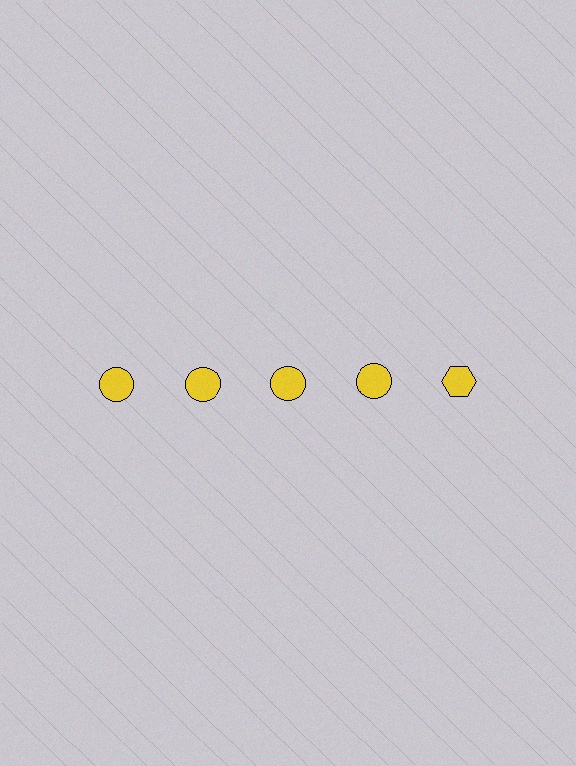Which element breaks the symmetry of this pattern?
The yellow hexagon in the top row, rightmost column breaks the symmetry. All other shapes are yellow circles.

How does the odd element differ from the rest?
It has a different shape: hexagon instead of circle.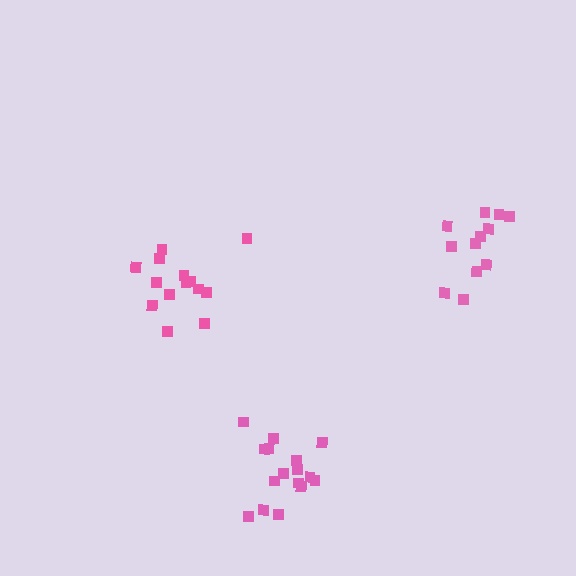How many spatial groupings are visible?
There are 3 spatial groupings.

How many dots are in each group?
Group 1: 12 dots, Group 2: 14 dots, Group 3: 16 dots (42 total).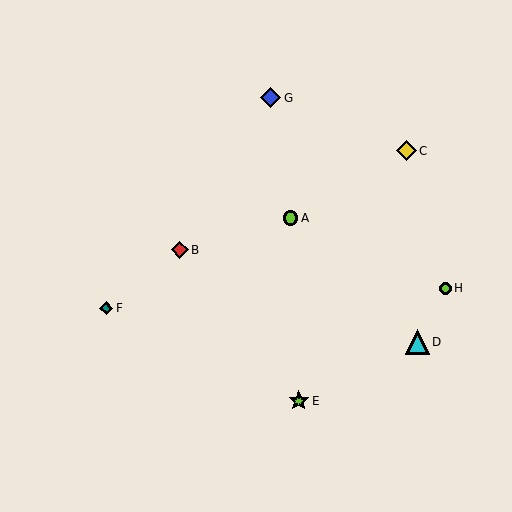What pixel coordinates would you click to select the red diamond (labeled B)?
Click at (180, 250) to select the red diamond B.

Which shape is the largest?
The cyan triangle (labeled D) is the largest.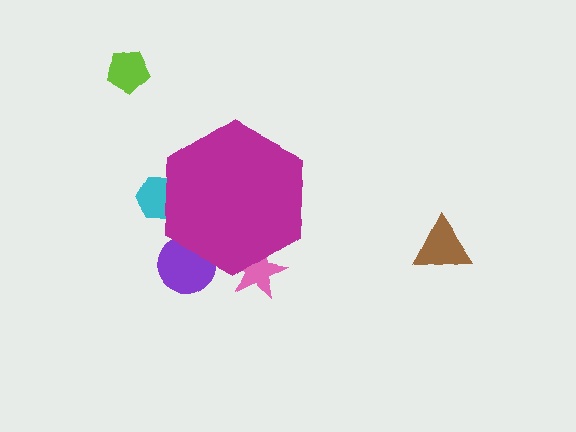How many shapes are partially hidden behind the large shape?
3 shapes are partially hidden.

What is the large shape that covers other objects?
A magenta hexagon.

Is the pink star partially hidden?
Yes, the pink star is partially hidden behind the magenta hexagon.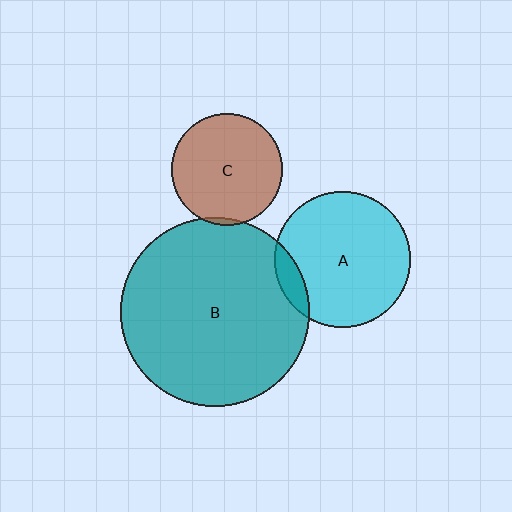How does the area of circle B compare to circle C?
Approximately 2.9 times.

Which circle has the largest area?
Circle B (teal).